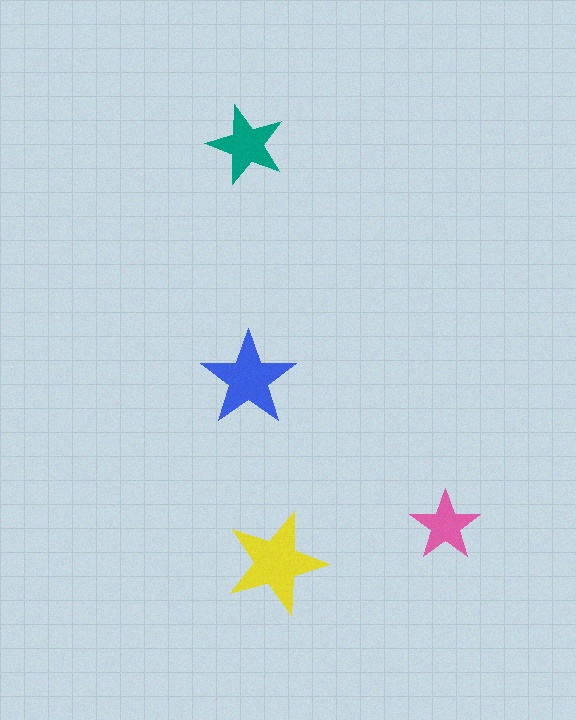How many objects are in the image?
There are 4 objects in the image.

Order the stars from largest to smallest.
the yellow one, the blue one, the teal one, the pink one.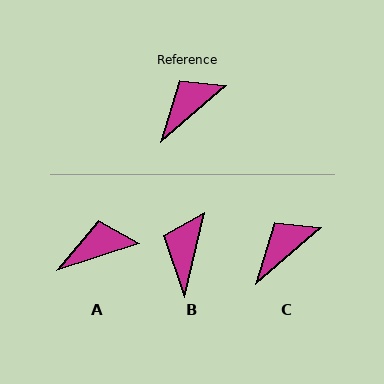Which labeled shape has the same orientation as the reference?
C.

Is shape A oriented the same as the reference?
No, it is off by about 23 degrees.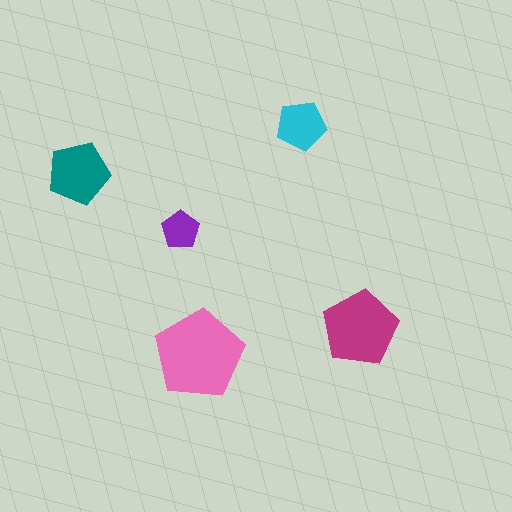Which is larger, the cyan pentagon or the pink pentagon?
The pink one.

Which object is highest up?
The cyan pentagon is topmost.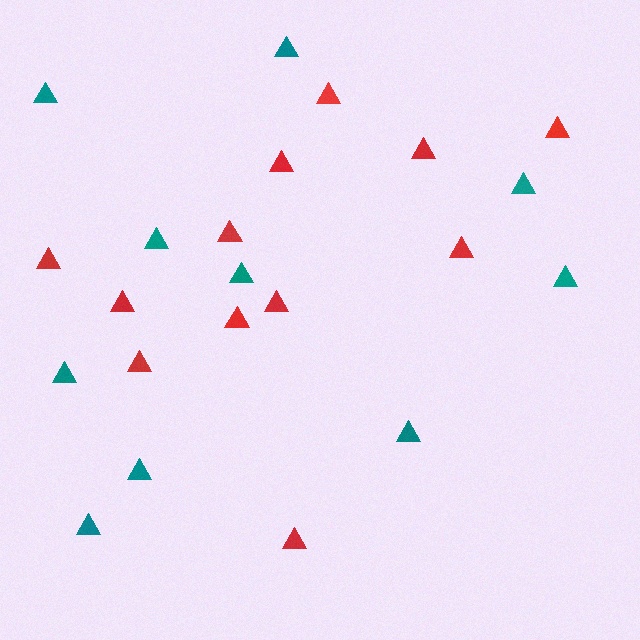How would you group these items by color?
There are 2 groups: one group of teal triangles (10) and one group of red triangles (12).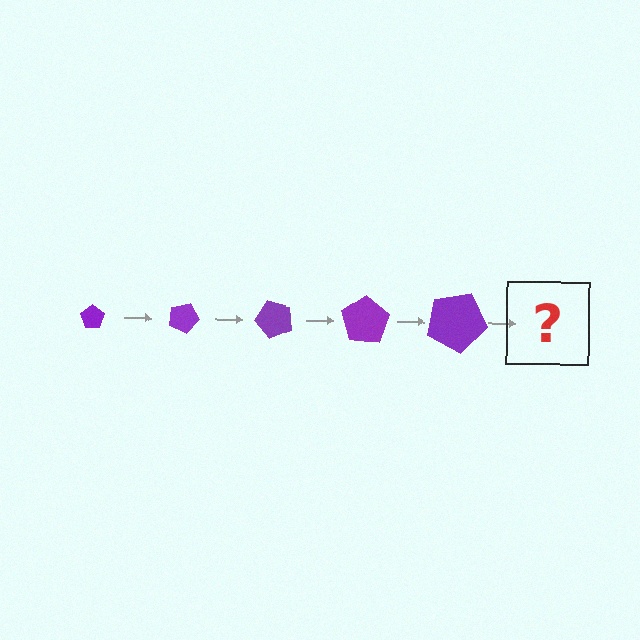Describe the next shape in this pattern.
It should be a pentagon, larger than the previous one and rotated 125 degrees from the start.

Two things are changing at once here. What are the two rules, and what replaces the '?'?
The two rules are that the pentagon grows larger each step and it rotates 25 degrees each step. The '?' should be a pentagon, larger than the previous one and rotated 125 degrees from the start.